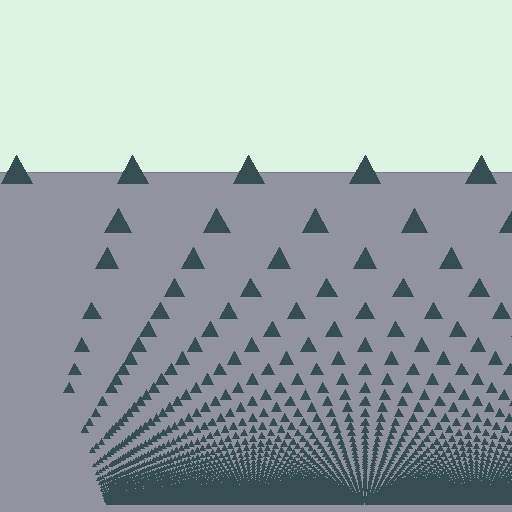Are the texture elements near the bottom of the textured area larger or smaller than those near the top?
Smaller. The gradient is inverted — elements near the bottom are smaller and denser.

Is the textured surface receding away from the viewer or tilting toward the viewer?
The surface appears to tilt toward the viewer. Texture elements get larger and sparser toward the top.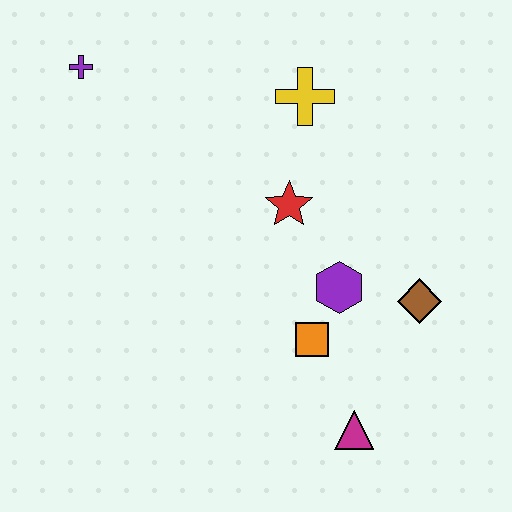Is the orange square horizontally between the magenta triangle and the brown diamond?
No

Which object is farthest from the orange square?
The purple cross is farthest from the orange square.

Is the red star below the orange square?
No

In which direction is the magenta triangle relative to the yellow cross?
The magenta triangle is below the yellow cross.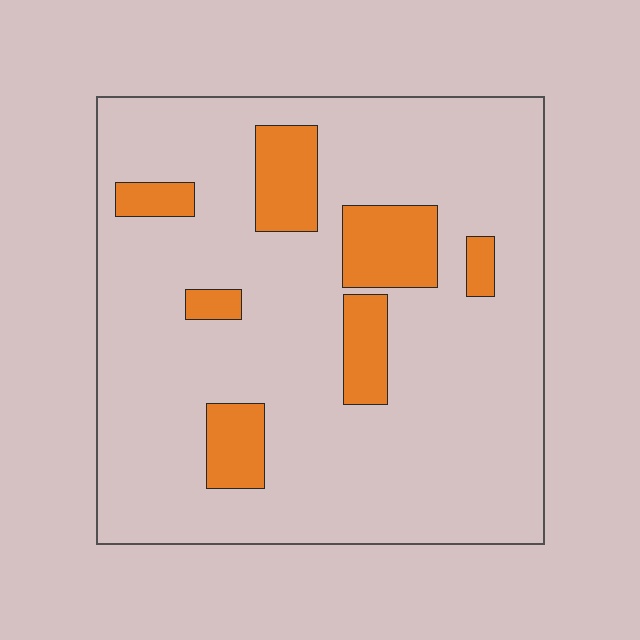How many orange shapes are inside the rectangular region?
7.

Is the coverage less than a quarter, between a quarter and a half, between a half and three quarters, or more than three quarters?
Less than a quarter.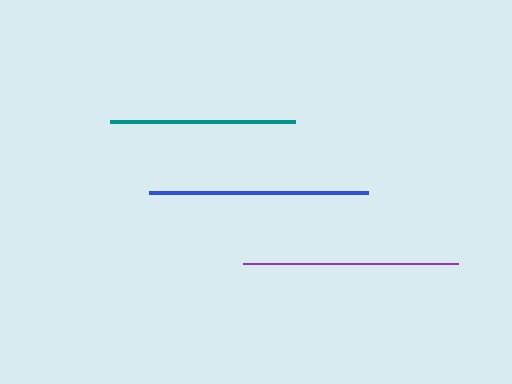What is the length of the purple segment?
The purple segment is approximately 216 pixels long.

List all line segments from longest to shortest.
From longest to shortest: blue, purple, teal.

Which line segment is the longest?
The blue line is the longest at approximately 219 pixels.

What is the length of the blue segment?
The blue segment is approximately 219 pixels long.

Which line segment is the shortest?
The teal line is the shortest at approximately 184 pixels.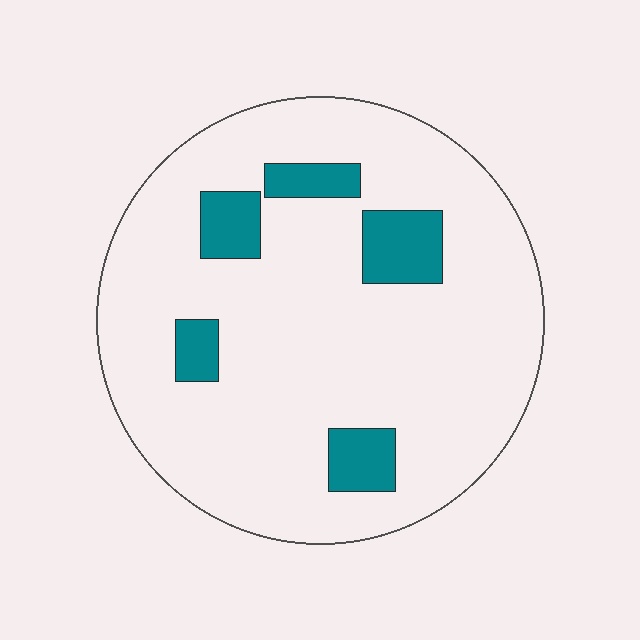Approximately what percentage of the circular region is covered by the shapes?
Approximately 15%.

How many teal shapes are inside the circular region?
5.